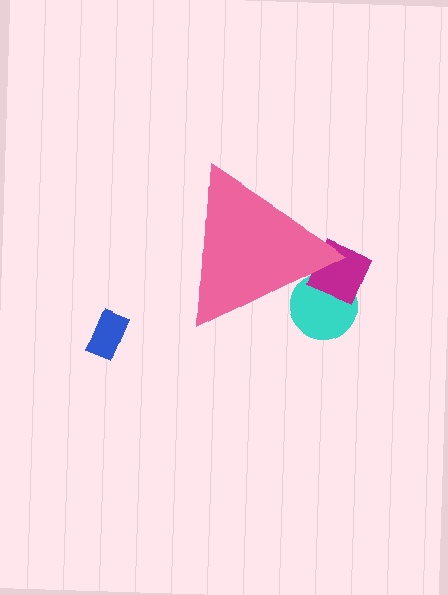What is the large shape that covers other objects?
A pink triangle.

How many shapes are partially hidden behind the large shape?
2 shapes are partially hidden.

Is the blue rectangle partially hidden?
No, the blue rectangle is fully visible.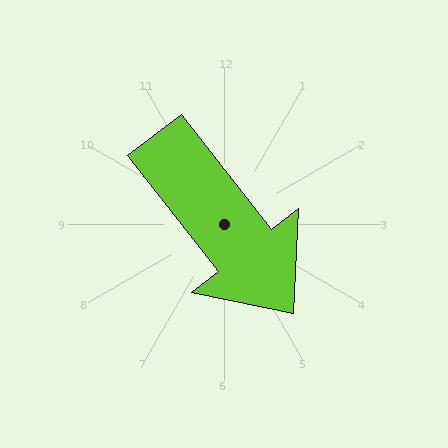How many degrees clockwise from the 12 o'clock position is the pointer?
Approximately 142 degrees.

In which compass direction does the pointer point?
Southeast.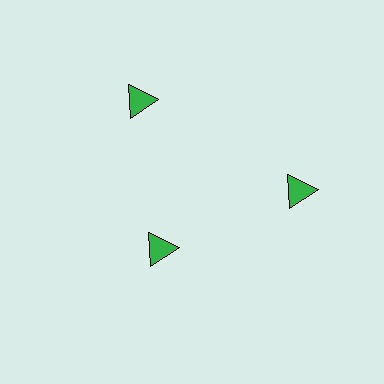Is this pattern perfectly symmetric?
No. The 3 green triangles are arranged in a ring, but one element near the 7 o'clock position is pulled inward toward the center, breaking the 3-fold rotational symmetry.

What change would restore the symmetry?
The symmetry would be restored by moving it outward, back onto the ring so that all 3 triangles sit at equal angles and equal distance from the center.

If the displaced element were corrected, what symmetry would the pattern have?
It would have 3-fold rotational symmetry — the pattern would map onto itself every 120 degrees.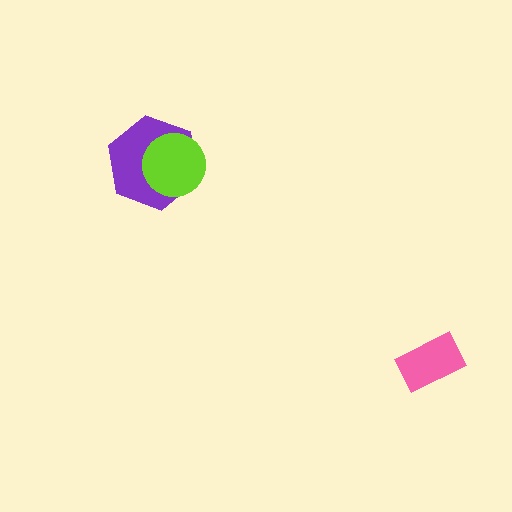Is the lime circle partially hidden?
No, no other shape covers it.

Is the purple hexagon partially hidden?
Yes, it is partially covered by another shape.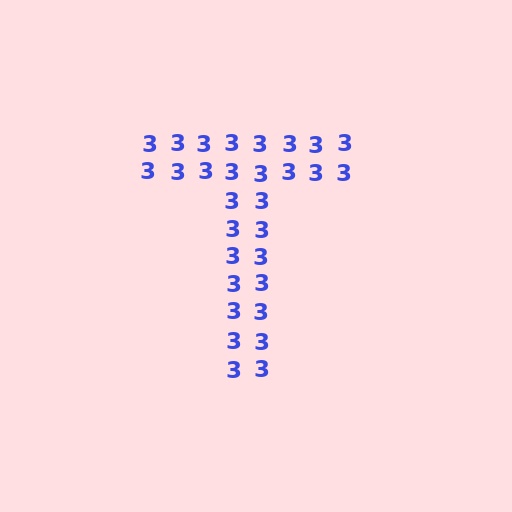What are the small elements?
The small elements are digit 3's.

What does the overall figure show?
The overall figure shows the letter T.